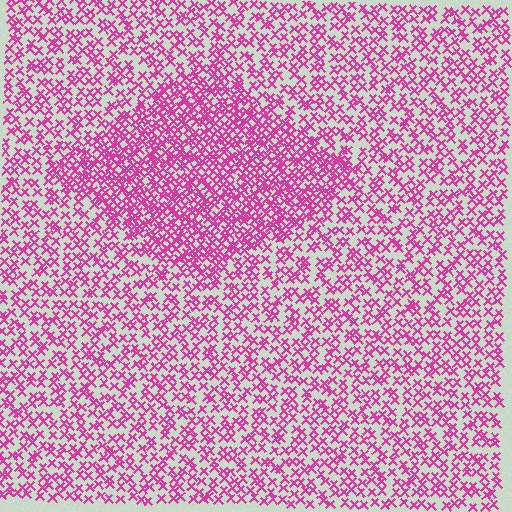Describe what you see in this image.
The image contains small magenta elements arranged at two different densities. A diamond-shaped region is visible where the elements are more densely packed than the surrounding area.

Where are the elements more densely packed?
The elements are more densely packed inside the diamond boundary.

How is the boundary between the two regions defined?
The boundary is defined by a change in element density (approximately 1.8x ratio). All elements are the same color, size, and shape.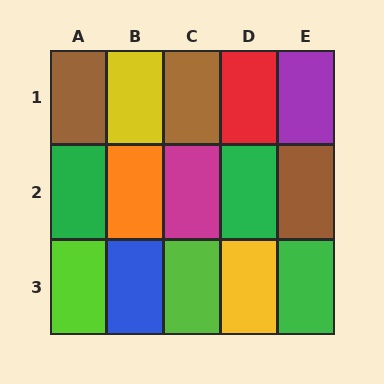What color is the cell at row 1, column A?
Brown.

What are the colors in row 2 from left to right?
Green, orange, magenta, green, brown.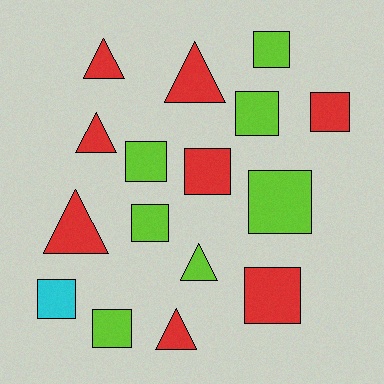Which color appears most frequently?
Red, with 8 objects.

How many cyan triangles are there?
There are no cyan triangles.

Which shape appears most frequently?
Square, with 10 objects.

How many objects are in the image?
There are 16 objects.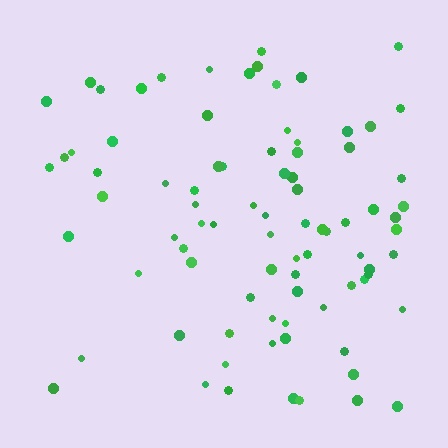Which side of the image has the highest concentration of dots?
The right.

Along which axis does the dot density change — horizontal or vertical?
Horizontal.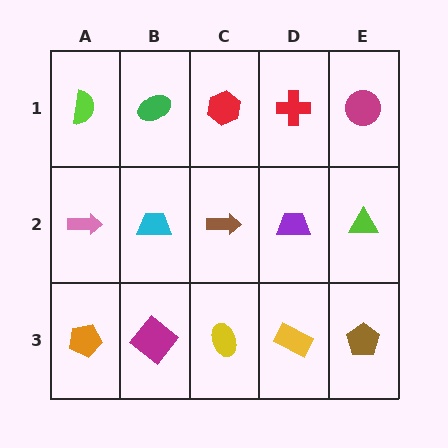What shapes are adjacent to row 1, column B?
A cyan trapezoid (row 2, column B), a lime semicircle (row 1, column A), a red hexagon (row 1, column C).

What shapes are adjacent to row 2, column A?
A lime semicircle (row 1, column A), an orange pentagon (row 3, column A), a cyan trapezoid (row 2, column B).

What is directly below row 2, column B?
A magenta diamond.